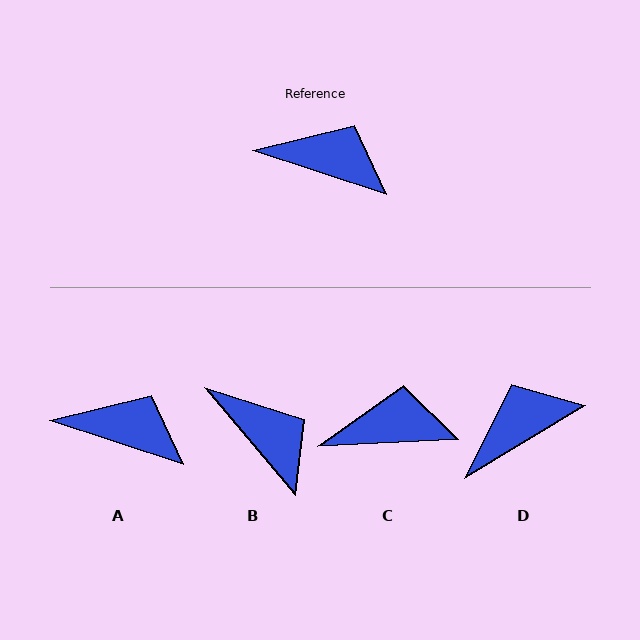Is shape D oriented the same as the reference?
No, it is off by about 49 degrees.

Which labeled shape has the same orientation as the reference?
A.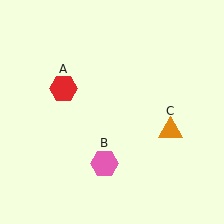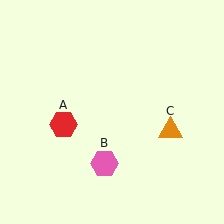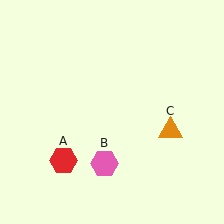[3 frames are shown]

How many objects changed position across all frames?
1 object changed position: red hexagon (object A).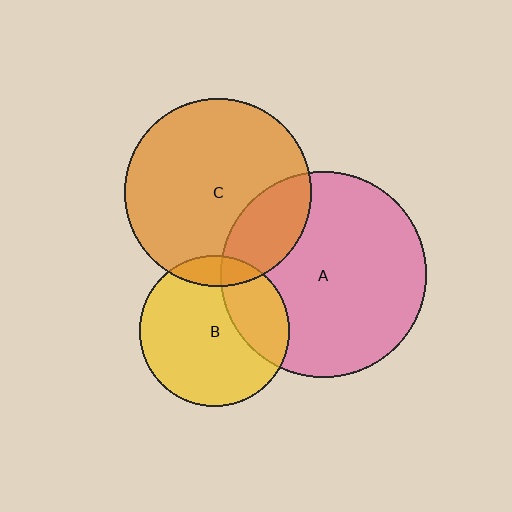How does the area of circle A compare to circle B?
Approximately 1.9 times.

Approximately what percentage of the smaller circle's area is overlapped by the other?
Approximately 30%.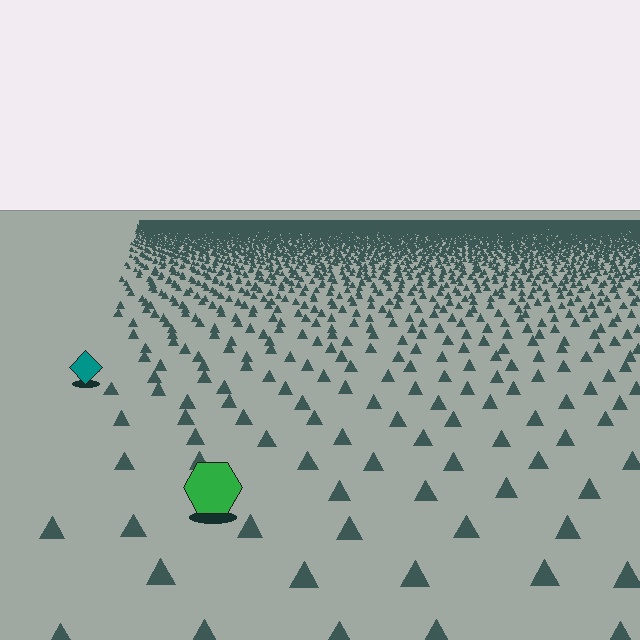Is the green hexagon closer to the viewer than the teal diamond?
Yes. The green hexagon is closer — you can tell from the texture gradient: the ground texture is coarser near it.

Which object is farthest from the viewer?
The teal diamond is farthest from the viewer. It appears smaller and the ground texture around it is denser.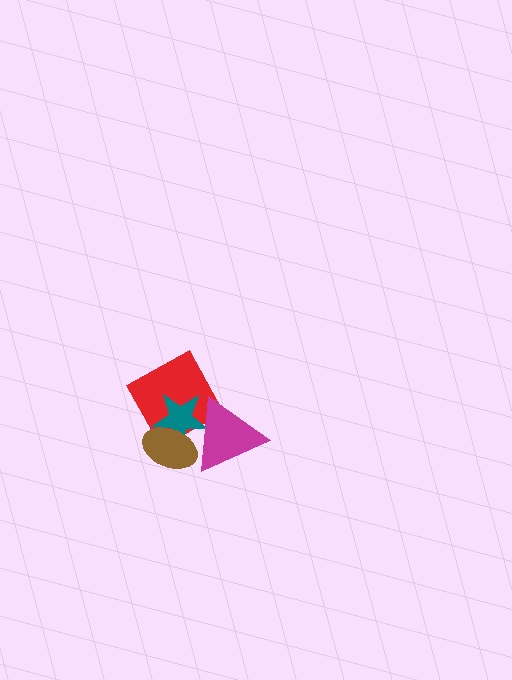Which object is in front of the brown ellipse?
The magenta triangle is in front of the brown ellipse.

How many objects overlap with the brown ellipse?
3 objects overlap with the brown ellipse.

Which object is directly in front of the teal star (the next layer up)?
The brown ellipse is directly in front of the teal star.